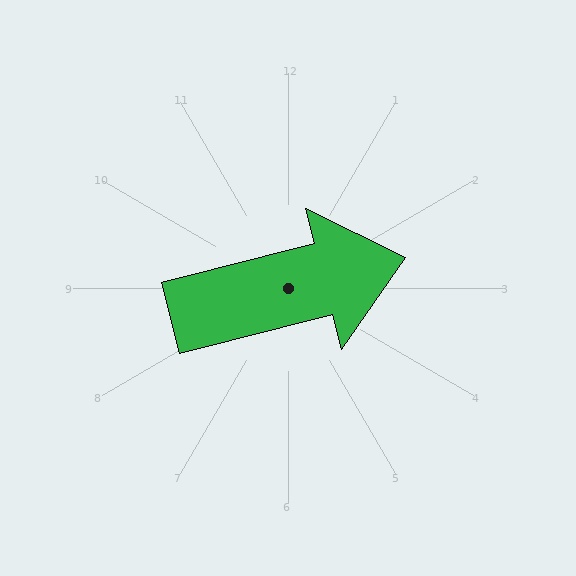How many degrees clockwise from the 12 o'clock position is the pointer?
Approximately 76 degrees.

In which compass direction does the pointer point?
East.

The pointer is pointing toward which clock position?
Roughly 3 o'clock.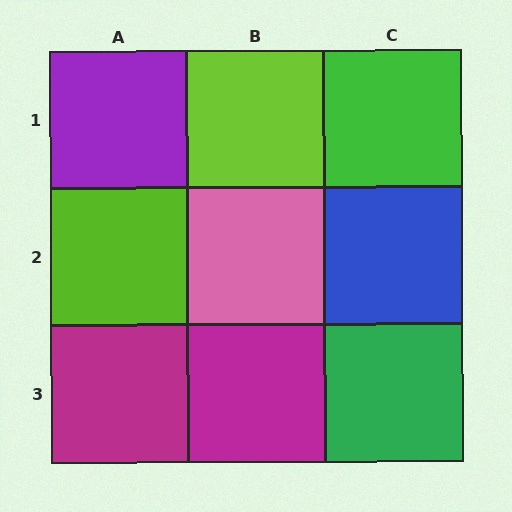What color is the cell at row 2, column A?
Lime.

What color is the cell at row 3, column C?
Green.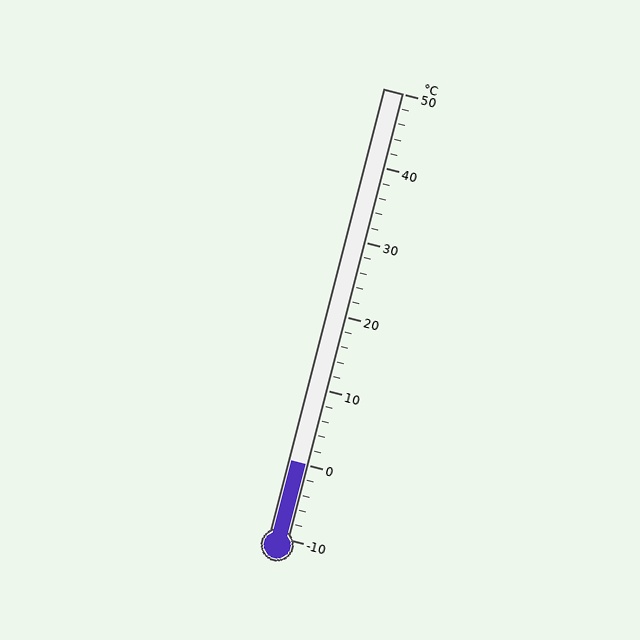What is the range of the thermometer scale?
The thermometer scale ranges from -10°C to 50°C.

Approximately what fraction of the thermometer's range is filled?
The thermometer is filled to approximately 15% of its range.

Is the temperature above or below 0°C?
The temperature is at 0°C.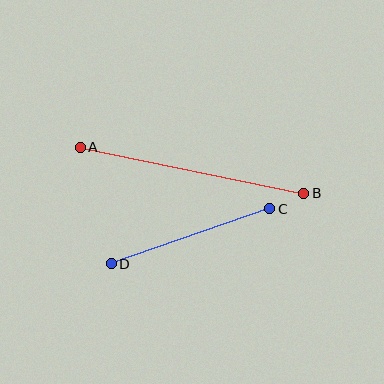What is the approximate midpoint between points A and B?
The midpoint is at approximately (192, 170) pixels.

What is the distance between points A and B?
The distance is approximately 228 pixels.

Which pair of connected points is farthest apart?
Points A and B are farthest apart.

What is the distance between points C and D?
The distance is approximately 168 pixels.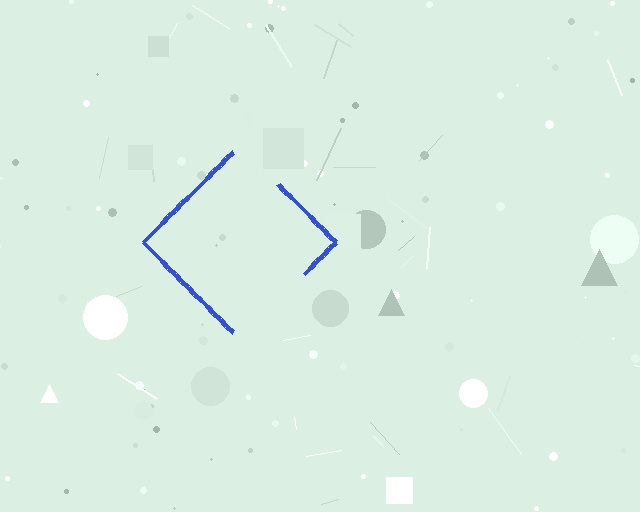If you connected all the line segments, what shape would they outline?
They would outline a diamond.